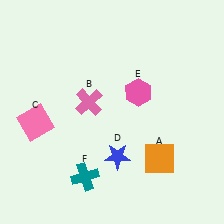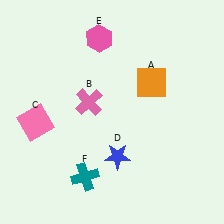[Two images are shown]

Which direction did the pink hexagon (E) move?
The pink hexagon (E) moved up.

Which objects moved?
The objects that moved are: the orange square (A), the pink hexagon (E).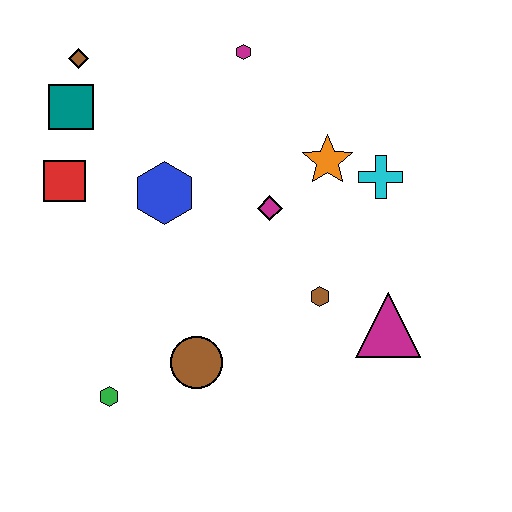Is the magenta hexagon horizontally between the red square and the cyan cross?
Yes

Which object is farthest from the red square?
The magenta triangle is farthest from the red square.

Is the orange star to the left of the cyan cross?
Yes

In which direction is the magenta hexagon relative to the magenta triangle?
The magenta hexagon is above the magenta triangle.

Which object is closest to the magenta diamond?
The orange star is closest to the magenta diamond.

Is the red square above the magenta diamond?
Yes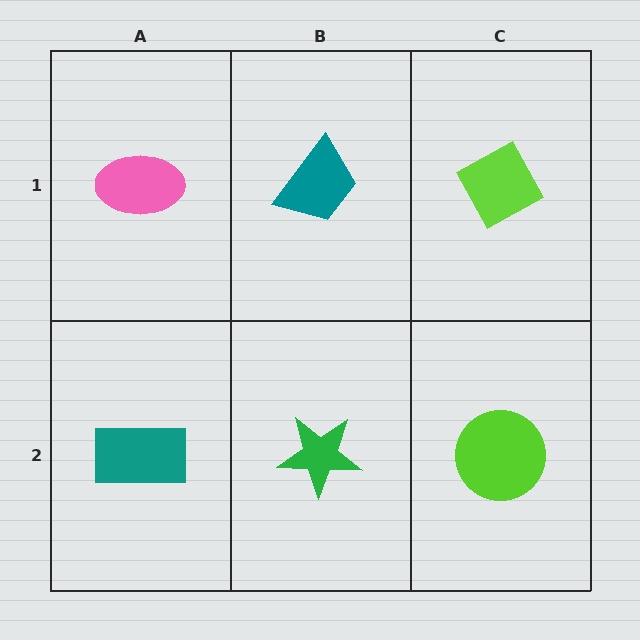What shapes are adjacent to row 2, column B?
A teal trapezoid (row 1, column B), a teal rectangle (row 2, column A), a lime circle (row 2, column C).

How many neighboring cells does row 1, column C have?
2.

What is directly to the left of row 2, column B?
A teal rectangle.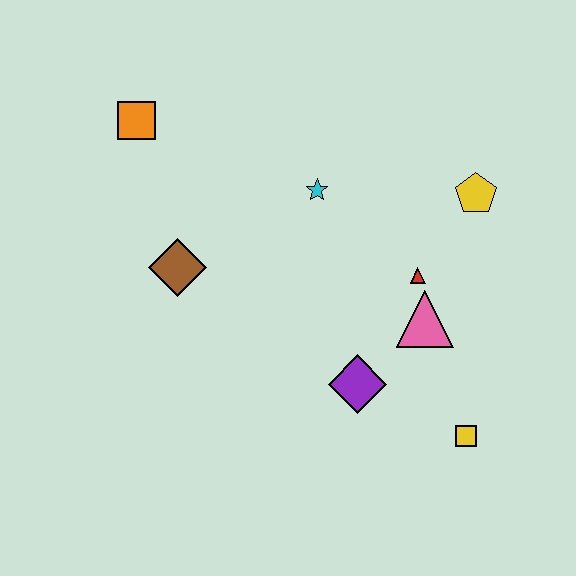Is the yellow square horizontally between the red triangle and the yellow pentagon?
Yes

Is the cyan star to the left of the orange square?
No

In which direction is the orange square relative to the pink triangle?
The orange square is to the left of the pink triangle.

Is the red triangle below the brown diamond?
Yes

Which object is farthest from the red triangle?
The orange square is farthest from the red triangle.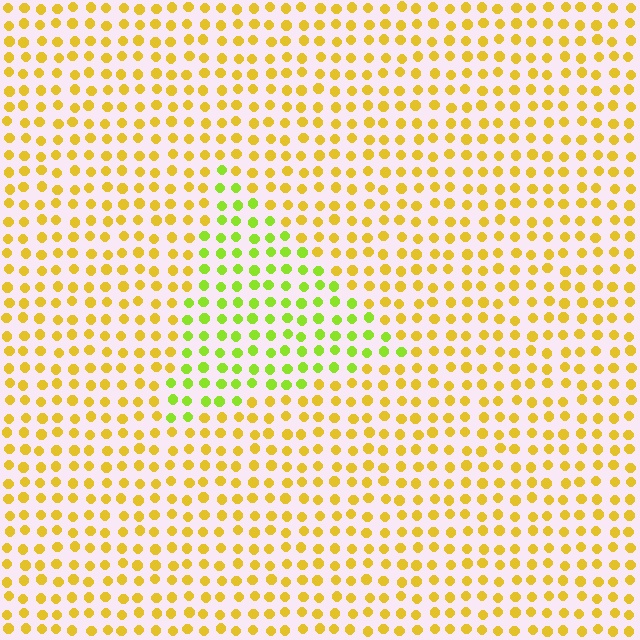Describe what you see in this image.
The image is filled with small yellow elements in a uniform arrangement. A triangle-shaped region is visible where the elements are tinted to a slightly different hue, forming a subtle color boundary.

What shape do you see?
I see a triangle.